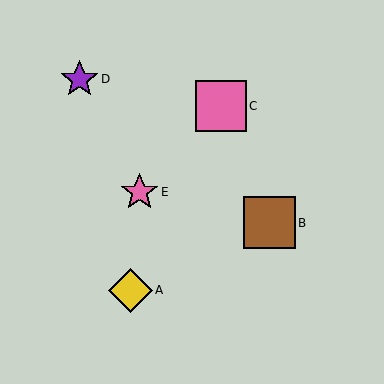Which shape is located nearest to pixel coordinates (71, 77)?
The purple star (labeled D) at (79, 79) is nearest to that location.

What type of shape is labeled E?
Shape E is a pink star.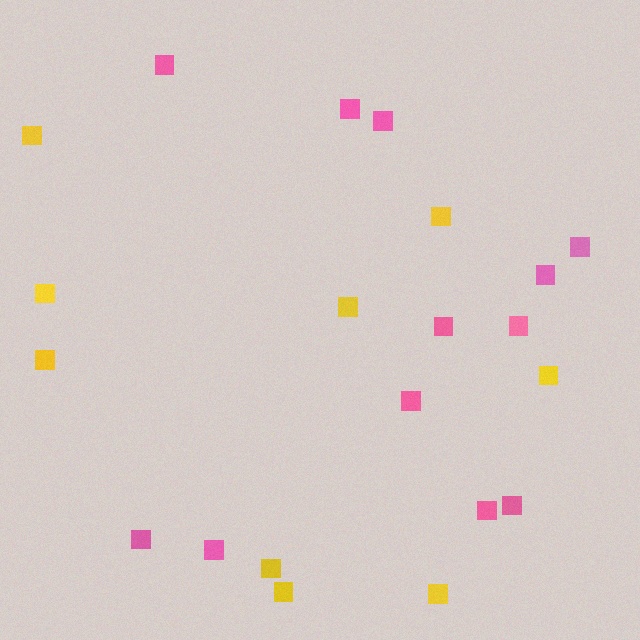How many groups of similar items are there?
There are 2 groups: one group of pink squares (12) and one group of yellow squares (9).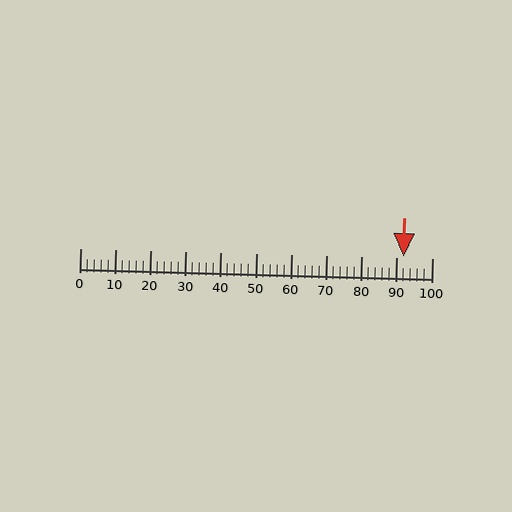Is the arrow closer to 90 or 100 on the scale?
The arrow is closer to 90.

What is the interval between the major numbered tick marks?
The major tick marks are spaced 10 units apart.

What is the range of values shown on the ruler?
The ruler shows values from 0 to 100.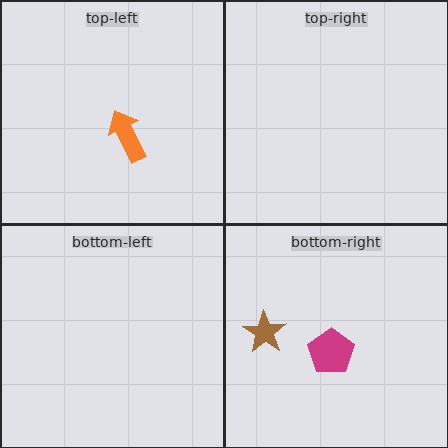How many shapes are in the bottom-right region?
2.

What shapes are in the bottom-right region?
The magenta pentagon, the brown star.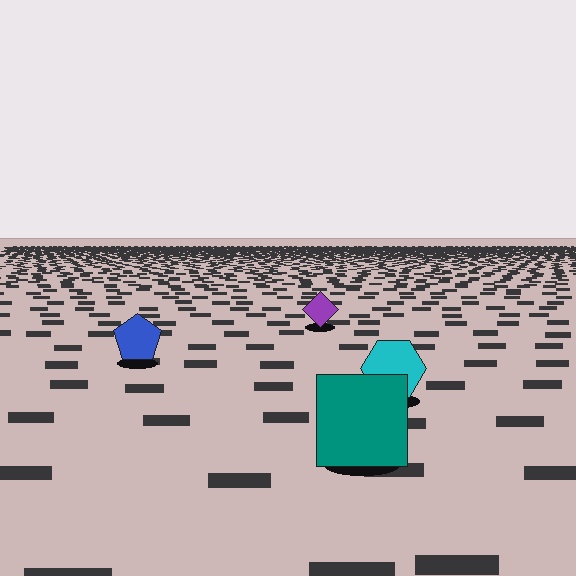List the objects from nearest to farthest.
From nearest to farthest: the teal square, the cyan hexagon, the blue pentagon, the purple diamond.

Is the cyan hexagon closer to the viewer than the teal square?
No. The teal square is closer — you can tell from the texture gradient: the ground texture is coarser near it.